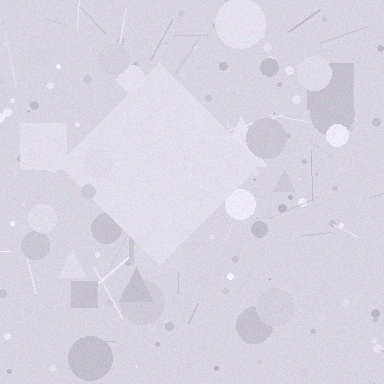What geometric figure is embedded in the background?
A diamond is embedded in the background.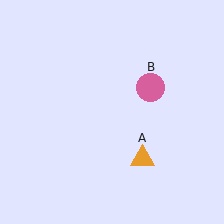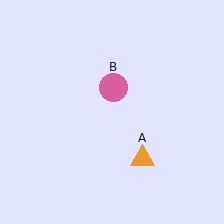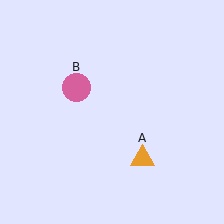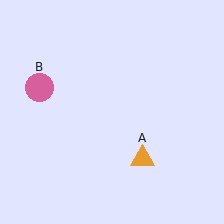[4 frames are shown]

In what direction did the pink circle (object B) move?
The pink circle (object B) moved left.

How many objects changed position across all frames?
1 object changed position: pink circle (object B).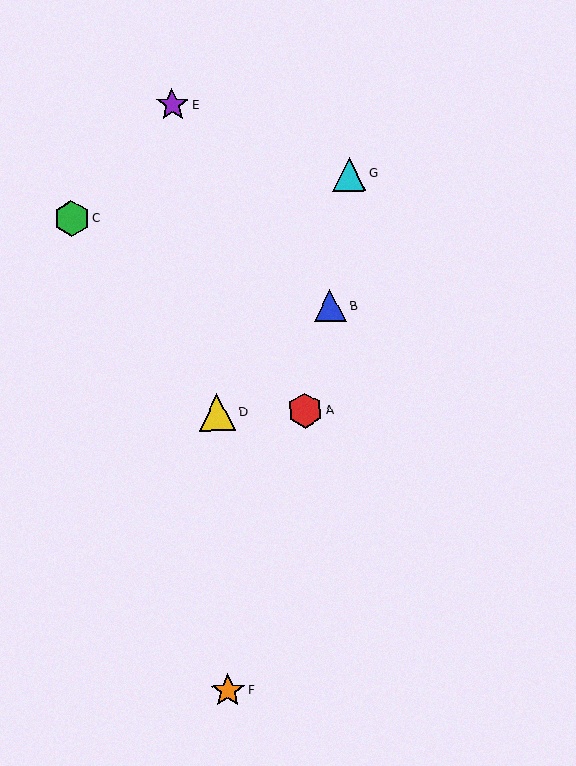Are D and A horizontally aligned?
Yes, both are at y≈412.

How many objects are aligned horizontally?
2 objects (A, D) are aligned horizontally.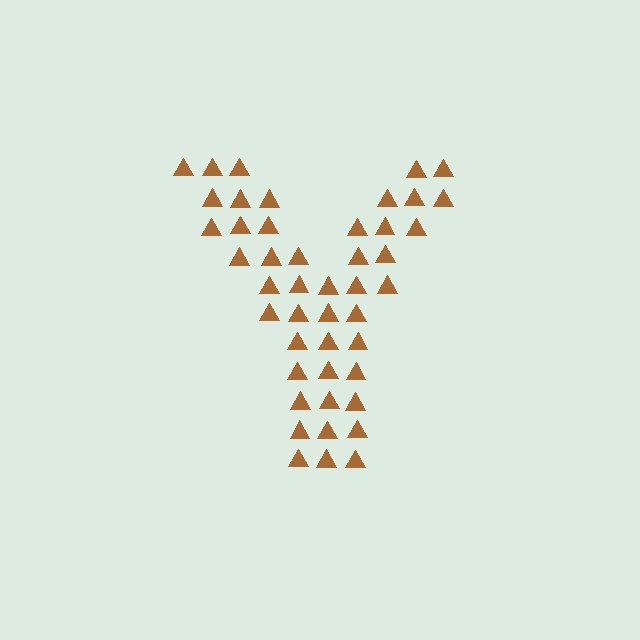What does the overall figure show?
The overall figure shows the letter Y.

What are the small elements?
The small elements are triangles.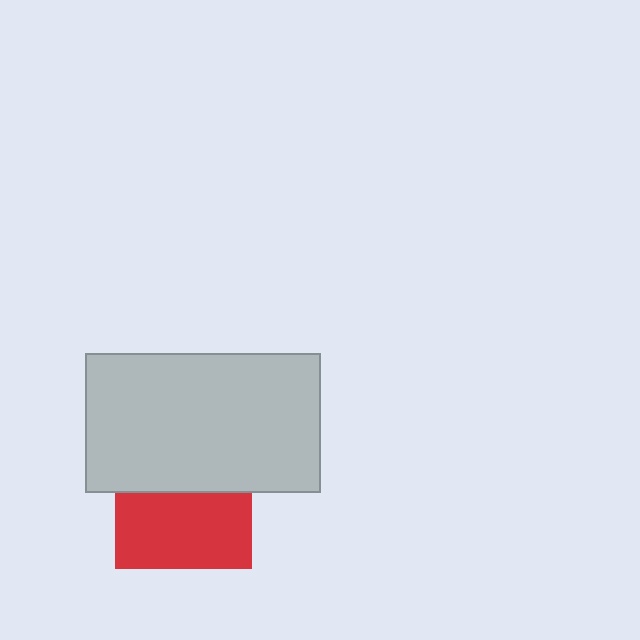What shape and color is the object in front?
The object in front is a light gray rectangle.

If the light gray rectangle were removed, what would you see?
You would see the complete red square.